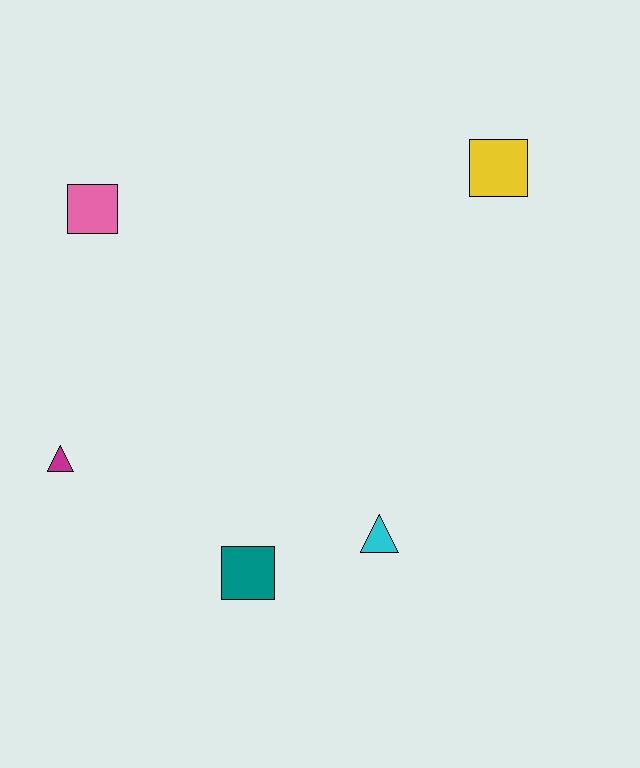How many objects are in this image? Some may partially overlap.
There are 5 objects.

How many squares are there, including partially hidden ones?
There are 3 squares.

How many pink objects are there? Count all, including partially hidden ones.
There is 1 pink object.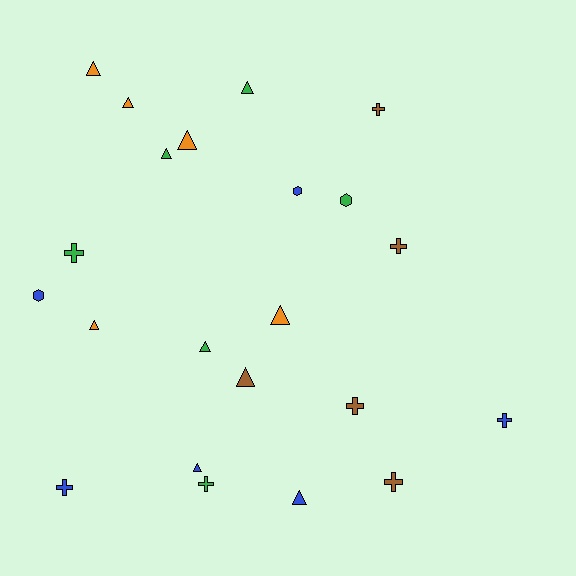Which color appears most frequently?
Blue, with 6 objects.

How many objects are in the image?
There are 22 objects.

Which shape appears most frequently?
Triangle, with 11 objects.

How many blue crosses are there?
There are 2 blue crosses.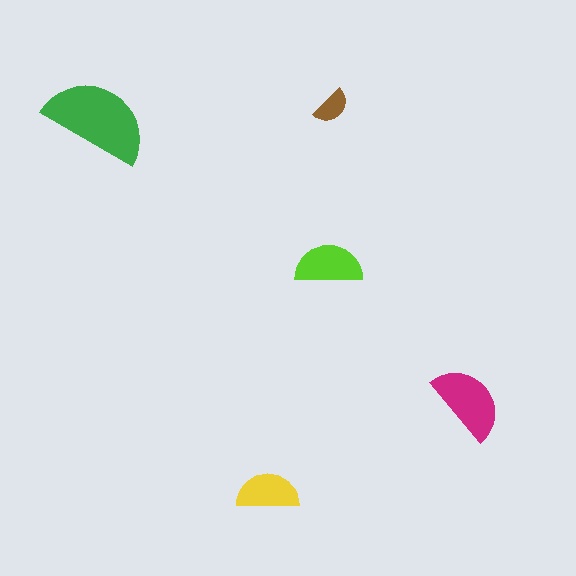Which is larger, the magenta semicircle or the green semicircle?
The green one.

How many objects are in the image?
There are 5 objects in the image.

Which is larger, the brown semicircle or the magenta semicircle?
The magenta one.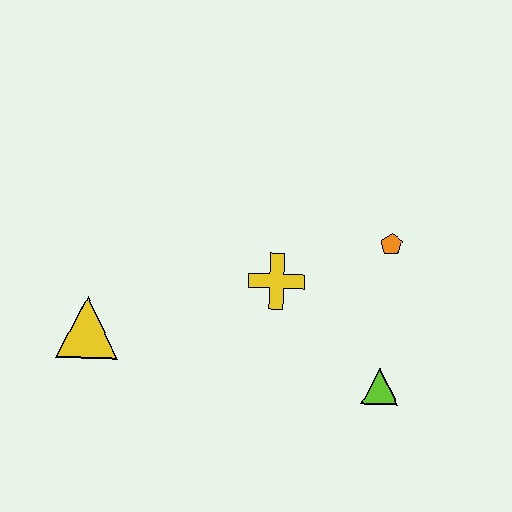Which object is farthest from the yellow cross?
The yellow triangle is farthest from the yellow cross.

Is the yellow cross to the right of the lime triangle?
No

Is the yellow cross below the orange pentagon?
Yes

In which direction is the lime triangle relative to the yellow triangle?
The lime triangle is to the right of the yellow triangle.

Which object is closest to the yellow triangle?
The yellow cross is closest to the yellow triangle.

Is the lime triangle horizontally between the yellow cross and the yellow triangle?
No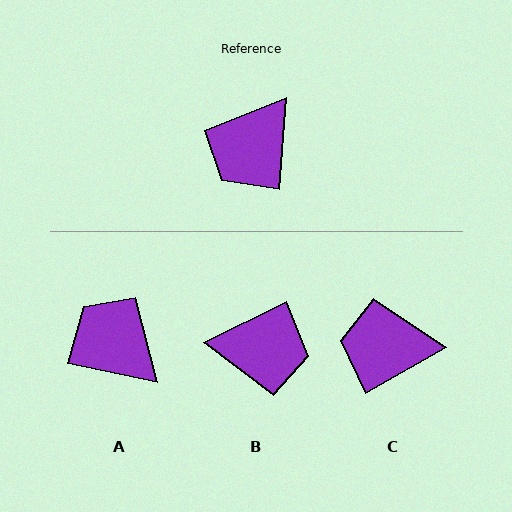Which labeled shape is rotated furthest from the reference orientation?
B, about 120 degrees away.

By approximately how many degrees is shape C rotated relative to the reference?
Approximately 56 degrees clockwise.